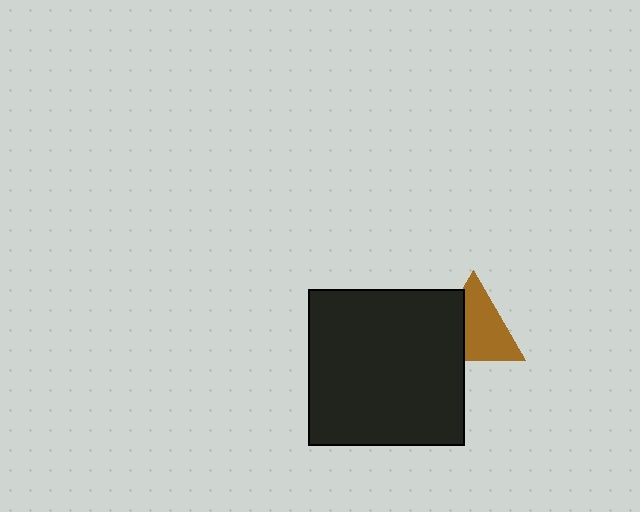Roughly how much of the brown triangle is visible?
About half of it is visible (roughly 64%).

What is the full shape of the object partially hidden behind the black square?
The partially hidden object is a brown triangle.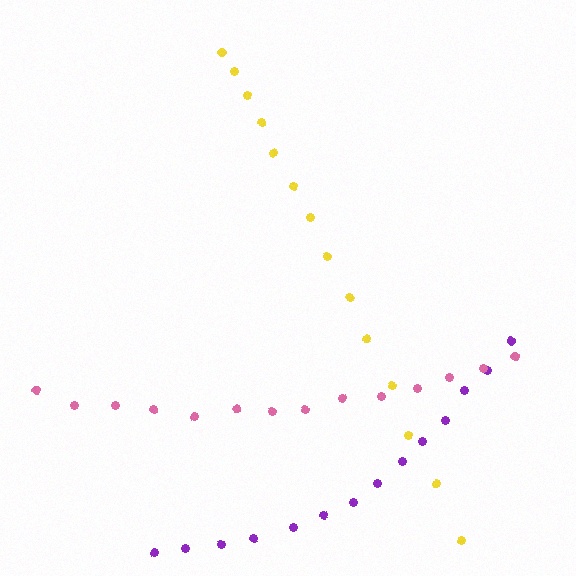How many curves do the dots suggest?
There are 3 distinct paths.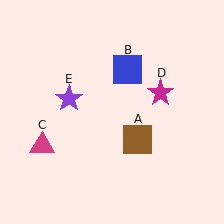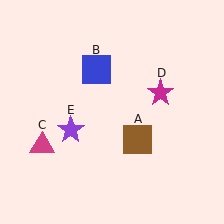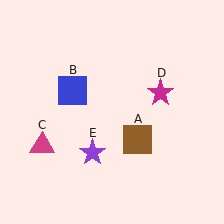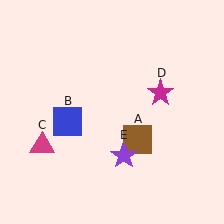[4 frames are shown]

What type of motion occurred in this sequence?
The blue square (object B), purple star (object E) rotated counterclockwise around the center of the scene.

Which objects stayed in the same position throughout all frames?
Brown square (object A) and magenta triangle (object C) and magenta star (object D) remained stationary.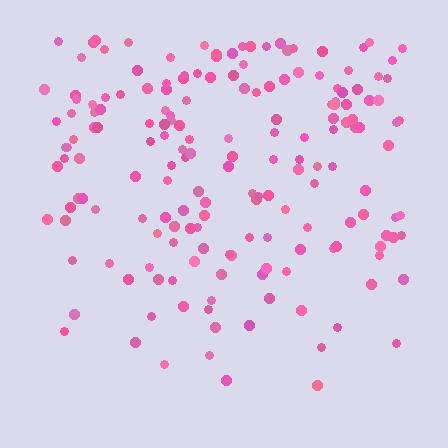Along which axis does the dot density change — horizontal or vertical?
Vertical.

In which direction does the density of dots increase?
From bottom to top, with the top side densest.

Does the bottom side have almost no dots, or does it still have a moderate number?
Still a moderate number, just noticeably fewer than the top.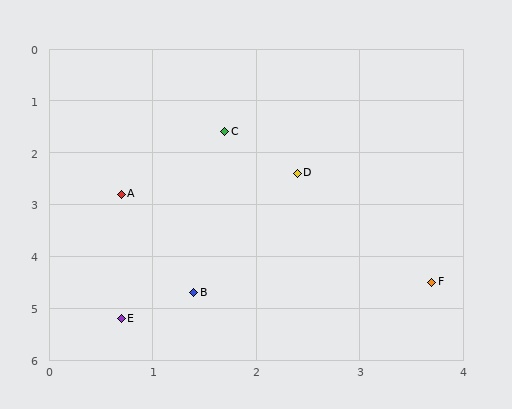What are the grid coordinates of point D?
Point D is at approximately (2.4, 2.4).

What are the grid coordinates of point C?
Point C is at approximately (1.7, 1.6).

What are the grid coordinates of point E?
Point E is at approximately (0.7, 5.2).